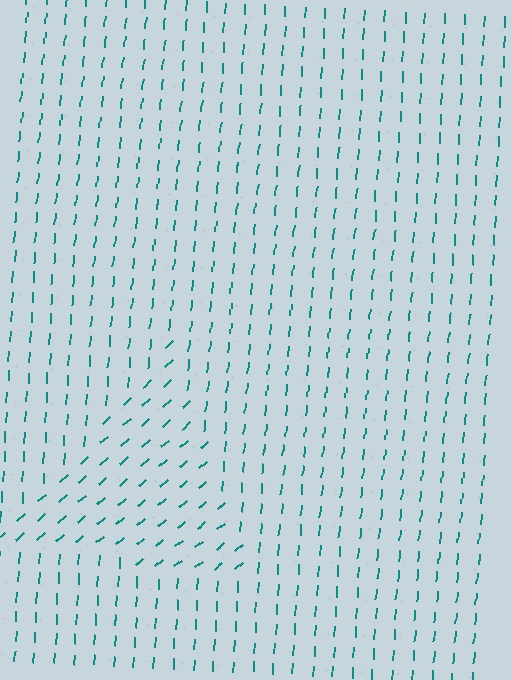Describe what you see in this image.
The image is filled with small teal line segments. A triangle region in the image has lines oriented differently from the surrounding lines, creating a visible texture boundary.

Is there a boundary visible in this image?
Yes, there is a texture boundary formed by a change in line orientation.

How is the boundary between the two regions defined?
The boundary is defined purely by a change in line orientation (approximately 45 degrees difference). All lines are the same color and thickness.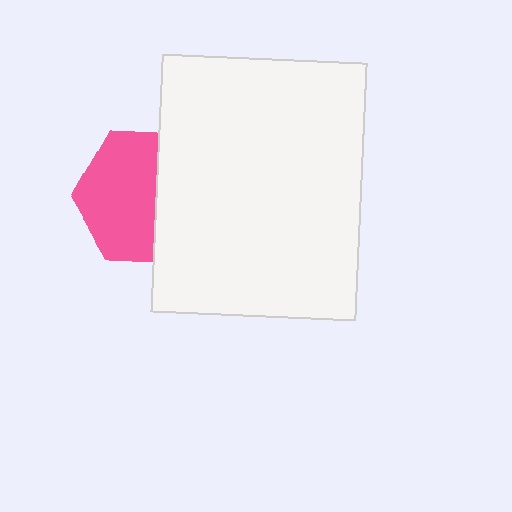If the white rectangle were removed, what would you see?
You would see the complete pink hexagon.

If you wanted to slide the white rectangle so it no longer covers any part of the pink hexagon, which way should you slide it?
Slide it right — that is the most direct way to separate the two shapes.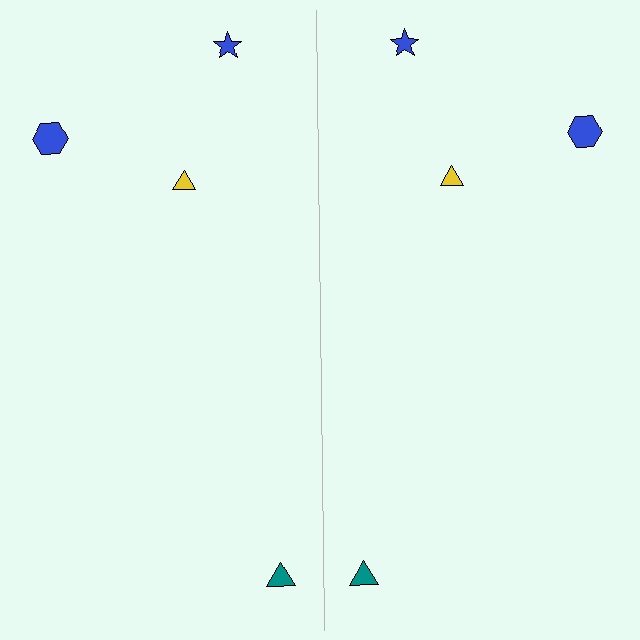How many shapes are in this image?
There are 8 shapes in this image.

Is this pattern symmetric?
Yes, this pattern has bilateral (reflection) symmetry.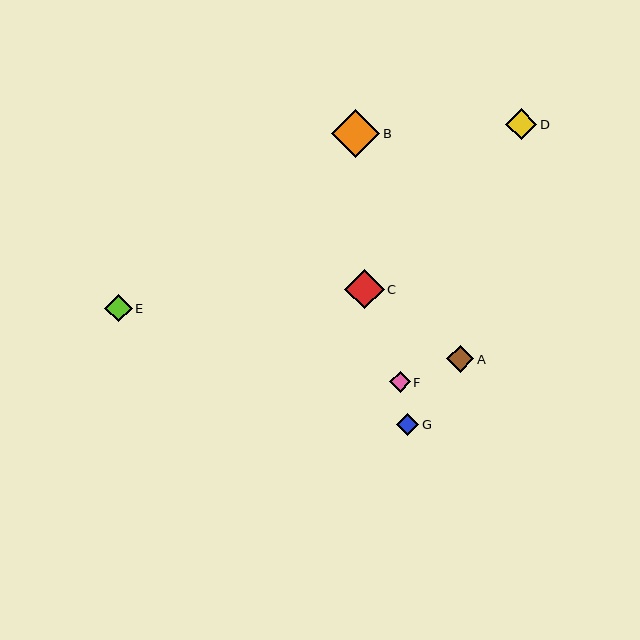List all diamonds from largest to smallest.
From largest to smallest: B, C, D, E, A, G, F.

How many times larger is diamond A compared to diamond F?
Diamond A is approximately 1.3 times the size of diamond F.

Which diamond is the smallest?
Diamond F is the smallest with a size of approximately 21 pixels.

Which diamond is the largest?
Diamond B is the largest with a size of approximately 48 pixels.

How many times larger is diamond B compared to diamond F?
Diamond B is approximately 2.3 times the size of diamond F.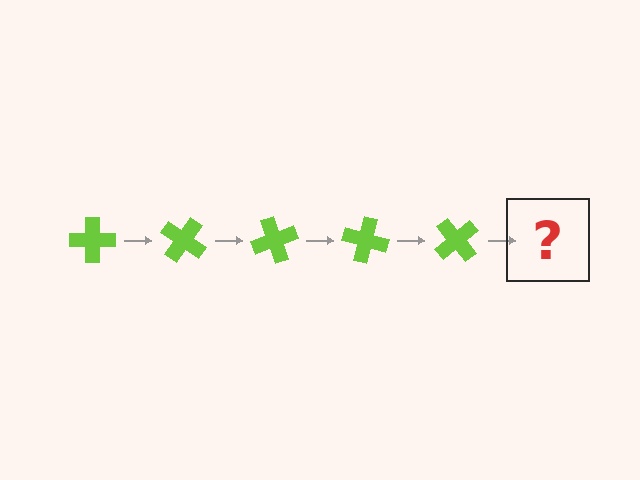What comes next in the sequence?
The next element should be a lime cross rotated 175 degrees.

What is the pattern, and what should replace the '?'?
The pattern is that the cross rotates 35 degrees each step. The '?' should be a lime cross rotated 175 degrees.